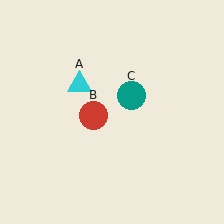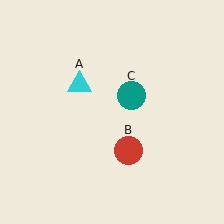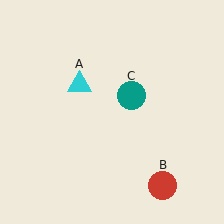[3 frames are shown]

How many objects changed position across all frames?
1 object changed position: red circle (object B).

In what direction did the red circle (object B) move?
The red circle (object B) moved down and to the right.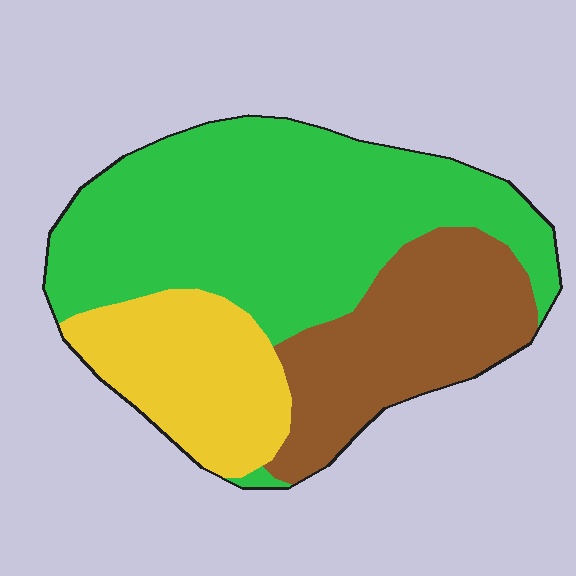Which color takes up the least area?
Yellow, at roughly 20%.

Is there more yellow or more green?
Green.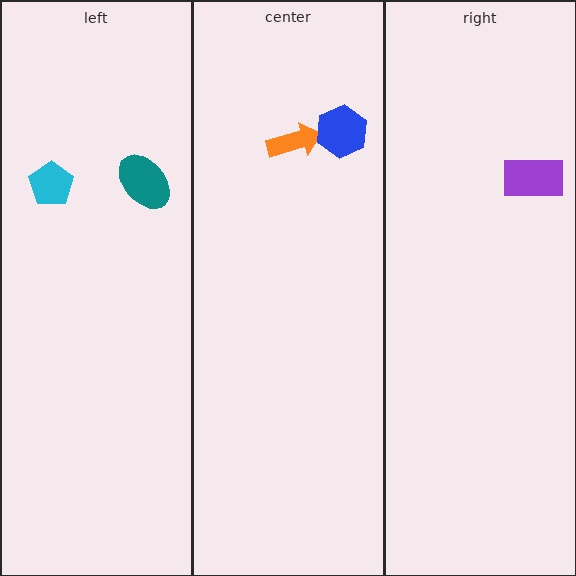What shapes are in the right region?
The purple rectangle.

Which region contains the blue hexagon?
The center region.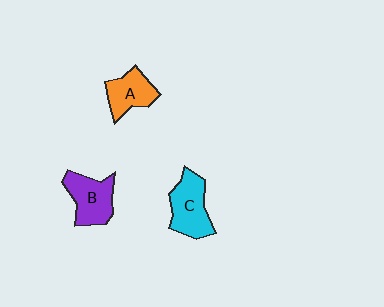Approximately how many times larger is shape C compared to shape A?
Approximately 1.3 times.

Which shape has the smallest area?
Shape A (orange).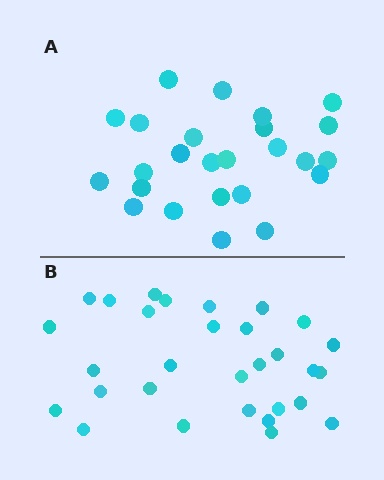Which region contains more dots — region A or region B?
Region B (the bottom region) has more dots.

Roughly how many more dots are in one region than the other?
Region B has about 5 more dots than region A.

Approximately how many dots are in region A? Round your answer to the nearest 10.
About 20 dots. (The exact count is 25, which rounds to 20.)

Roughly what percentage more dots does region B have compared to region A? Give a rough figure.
About 20% more.